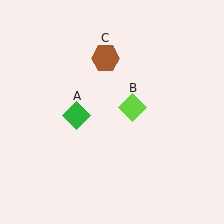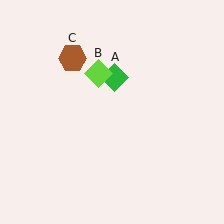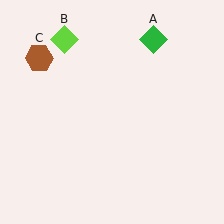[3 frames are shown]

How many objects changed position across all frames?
3 objects changed position: green diamond (object A), lime diamond (object B), brown hexagon (object C).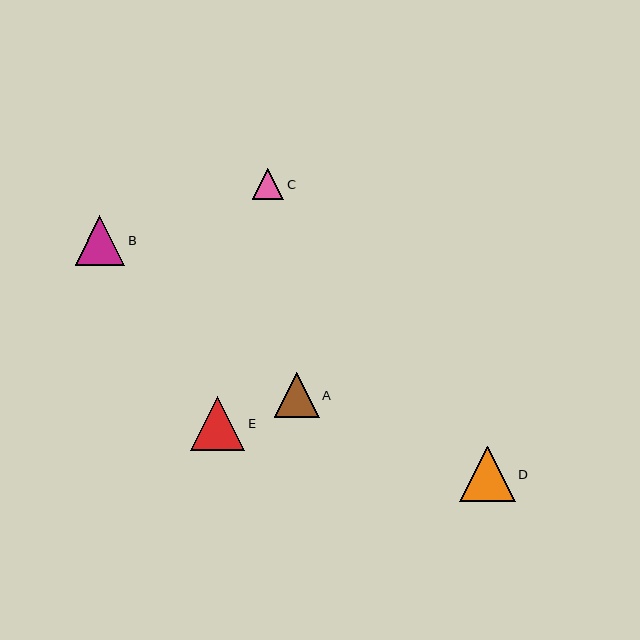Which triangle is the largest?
Triangle D is the largest with a size of approximately 55 pixels.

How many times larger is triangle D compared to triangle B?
Triangle D is approximately 1.1 times the size of triangle B.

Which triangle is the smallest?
Triangle C is the smallest with a size of approximately 31 pixels.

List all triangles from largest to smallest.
From largest to smallest: D, E, B, A, C.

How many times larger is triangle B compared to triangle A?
Triangle B is approximately 1.1 times the size of triangle A.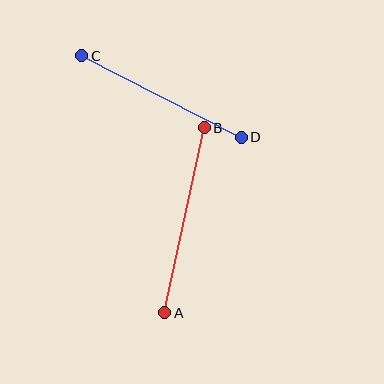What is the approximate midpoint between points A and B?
The midpoint is at approximately (185, 220) pixels.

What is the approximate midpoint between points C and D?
The midpoint is at approximately (161, 97) pixels.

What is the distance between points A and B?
The distance is approximately 189 pixels.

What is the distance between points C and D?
The distance is approximately 179 pixels.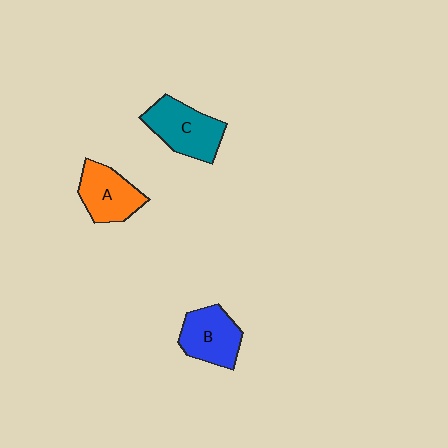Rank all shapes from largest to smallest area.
From largest to smallest: C (teal), B (blue), A (orange).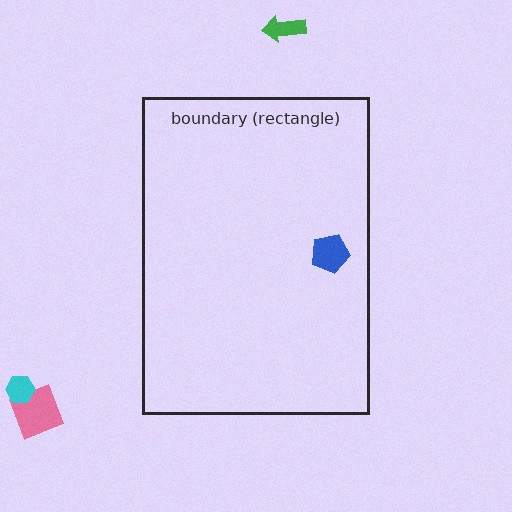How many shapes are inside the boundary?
1 inside, 3 outside.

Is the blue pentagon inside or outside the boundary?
Inside.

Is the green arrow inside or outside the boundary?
Outside.